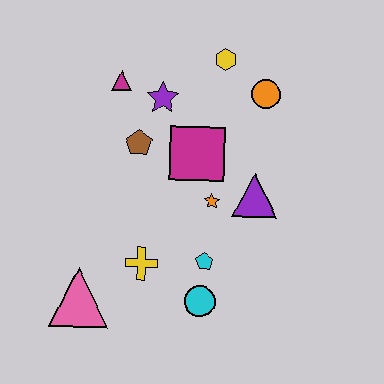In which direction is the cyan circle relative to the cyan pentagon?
The cyan circle is below the cyan pentagon.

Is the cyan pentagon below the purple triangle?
Yes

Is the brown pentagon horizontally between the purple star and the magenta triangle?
Yes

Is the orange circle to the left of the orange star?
No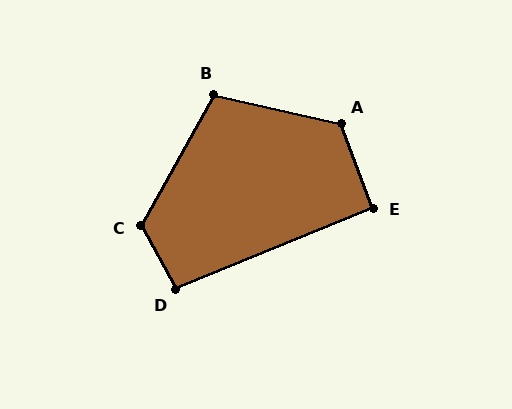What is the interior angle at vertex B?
Approximately 107 degrees (obtuse).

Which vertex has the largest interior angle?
A, at approximately 123 degrees.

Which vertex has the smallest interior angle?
E, at approximately 91 degrees.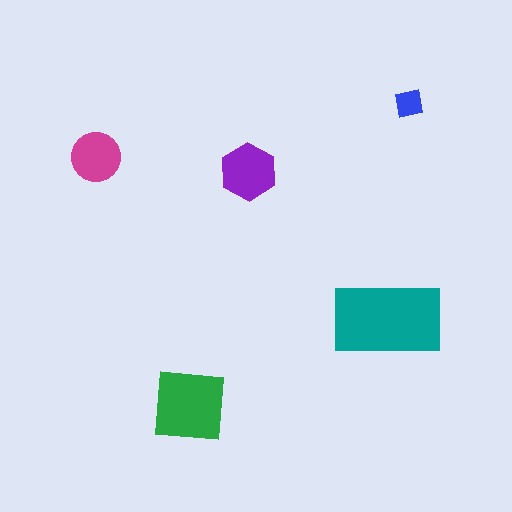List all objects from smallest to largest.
The blue square, the magenta circle, the purple hexagon, the green square, the teal rectangle.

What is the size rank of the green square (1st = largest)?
2nd.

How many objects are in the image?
There are 5 objects in the image.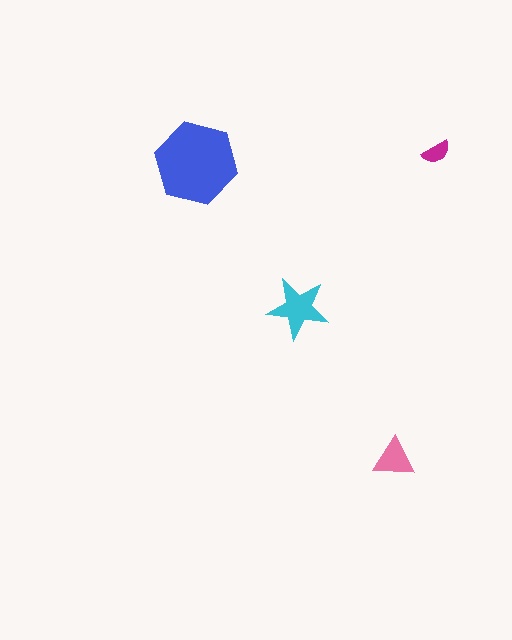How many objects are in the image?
There are 4 objects in the image.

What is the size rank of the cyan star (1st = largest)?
2nd.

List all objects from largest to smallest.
The blue hexagon, the cyan star, the pink triangle, the magenta semicircle.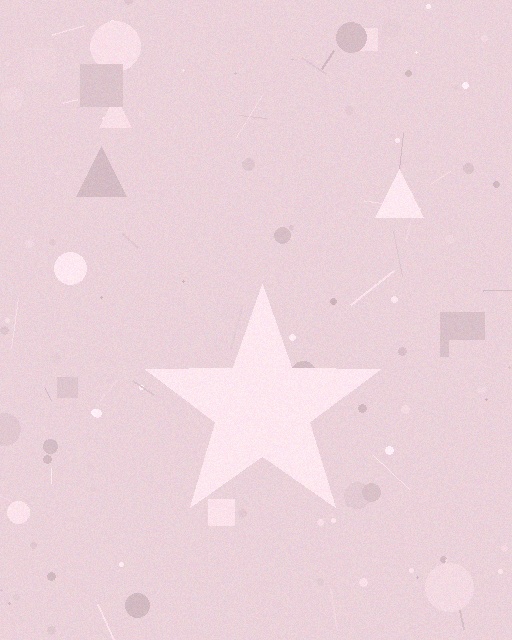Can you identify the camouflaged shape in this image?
The camouflaged shape is a star.